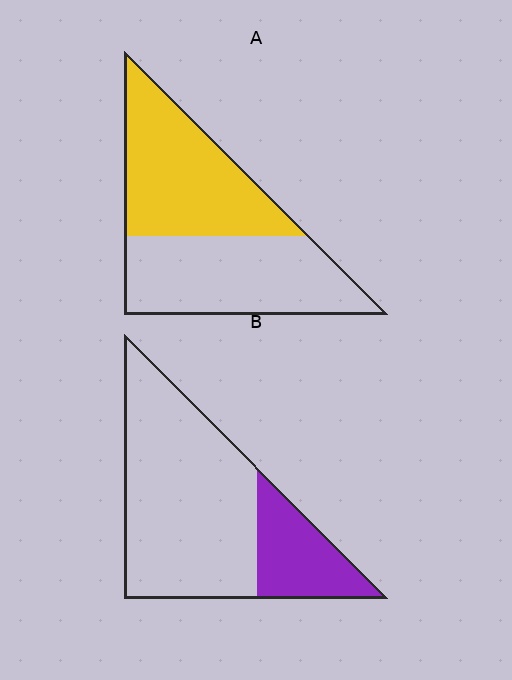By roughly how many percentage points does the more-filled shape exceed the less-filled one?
By roughly 25 percentage points (A over B).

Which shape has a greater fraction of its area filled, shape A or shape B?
Shape A.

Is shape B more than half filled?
No.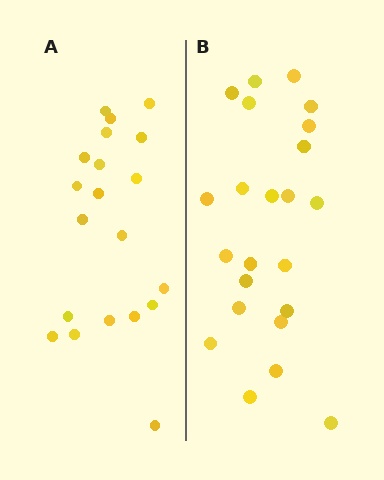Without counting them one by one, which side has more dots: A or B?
Region B (the right region) has more dots.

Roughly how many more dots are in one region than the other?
Region B has just a few more — roughly 2 or 3 more dots than region A.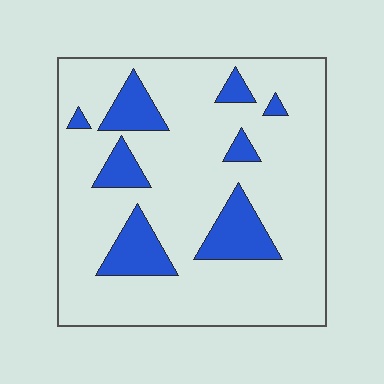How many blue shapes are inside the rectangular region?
8.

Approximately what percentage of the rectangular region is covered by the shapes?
Approximately 20%.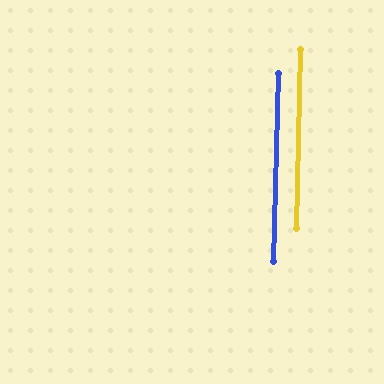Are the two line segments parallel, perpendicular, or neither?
Parallel — their directions differ by only 0.0°.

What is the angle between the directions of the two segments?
Approximately 0 degrees.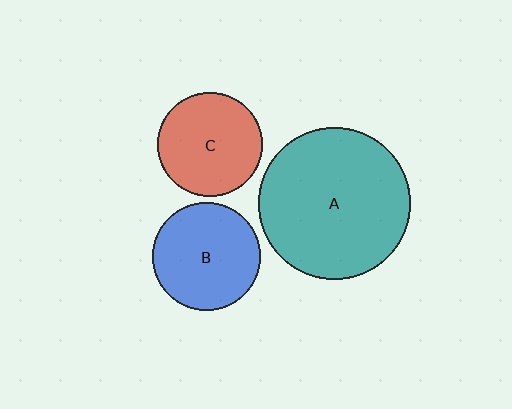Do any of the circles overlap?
No, none of the circles overlap.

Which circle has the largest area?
Circle A (teal).